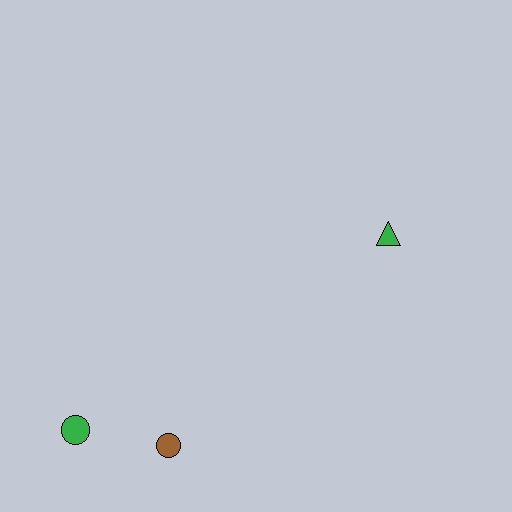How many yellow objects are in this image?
There are no yellow objects.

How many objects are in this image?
There are 3 objects.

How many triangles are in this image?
There is 1 triangle.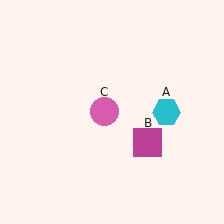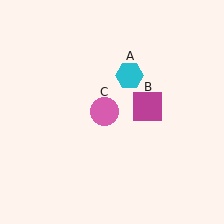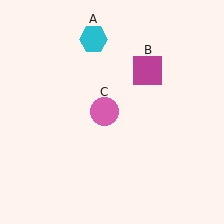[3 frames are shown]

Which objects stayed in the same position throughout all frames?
Pink circle (object C) remained stationary.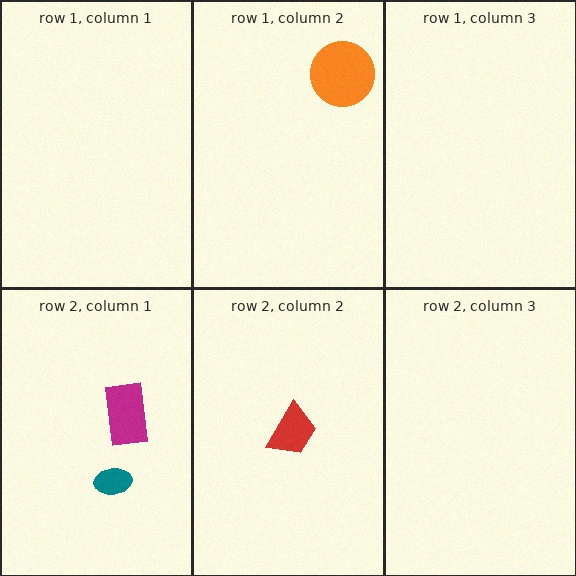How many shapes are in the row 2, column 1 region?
2.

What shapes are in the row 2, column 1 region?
The teal ellipse, the magenta rectangle.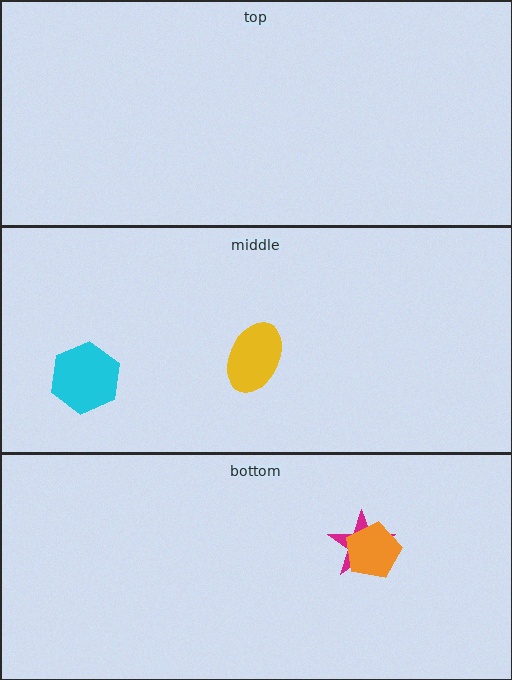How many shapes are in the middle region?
2.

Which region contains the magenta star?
The bottom region.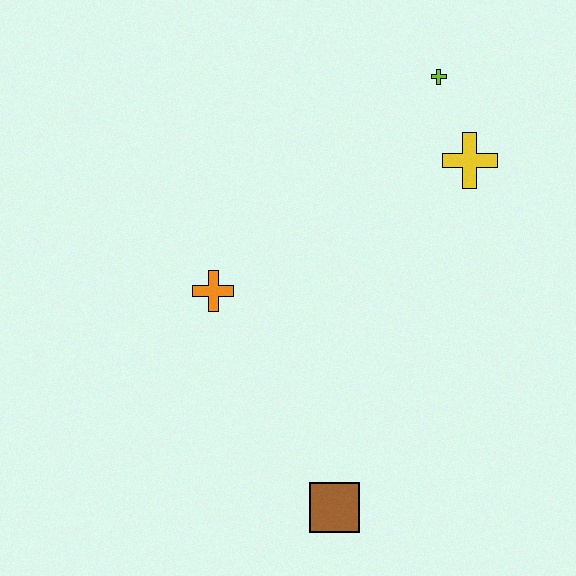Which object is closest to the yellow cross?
The lime cross is closest to the yellow cross.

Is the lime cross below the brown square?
No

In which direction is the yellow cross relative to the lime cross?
The yellow cross is below the lime cross.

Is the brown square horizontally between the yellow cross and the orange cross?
Yes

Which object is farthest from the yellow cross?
The brown square is farthest from the yellow cross.